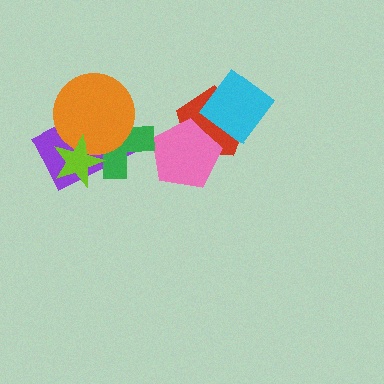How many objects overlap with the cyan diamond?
1 object overlaps with the cyan diamond.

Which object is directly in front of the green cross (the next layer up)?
The orange circle is directly in front of the green cross.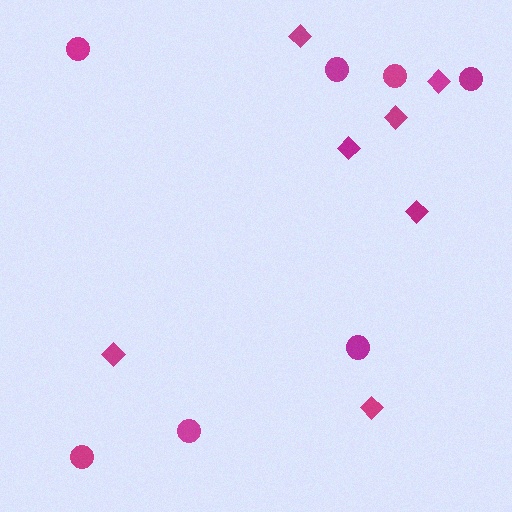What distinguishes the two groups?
There are 2 groups: one group of diamonds (7) and one group of circles (7).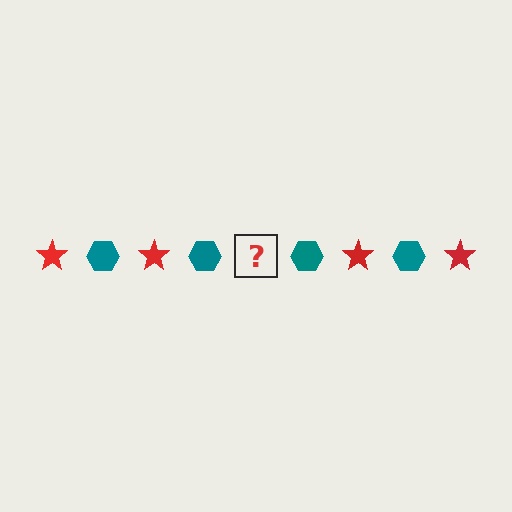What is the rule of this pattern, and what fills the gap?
The rule is that the pattern alternates between red star and teal hexagon. The gap should be filled with a red star.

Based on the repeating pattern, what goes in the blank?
The blank should be a red star.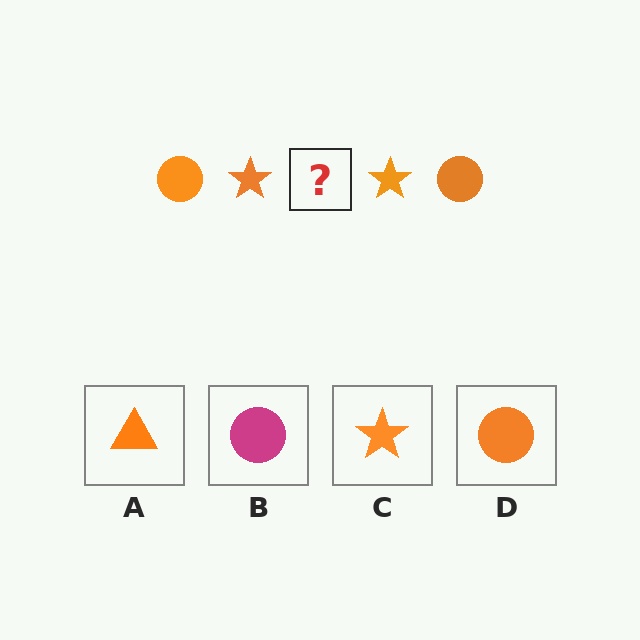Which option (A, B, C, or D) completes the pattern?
D.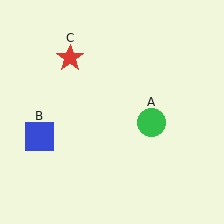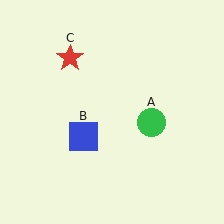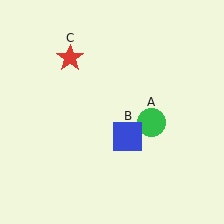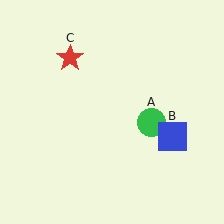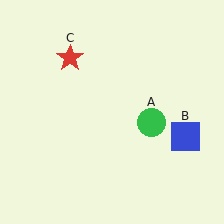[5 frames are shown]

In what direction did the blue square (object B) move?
The blue square (object B) moved right.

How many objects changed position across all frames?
1 object changed position: blue square (object B).